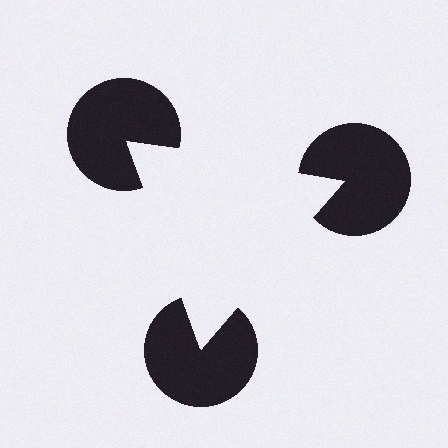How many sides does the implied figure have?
3 sides.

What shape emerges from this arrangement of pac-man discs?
An illusory triangle — its edges are inferred from the aligned wedge cuts in the pac-man discs, not physically drawn.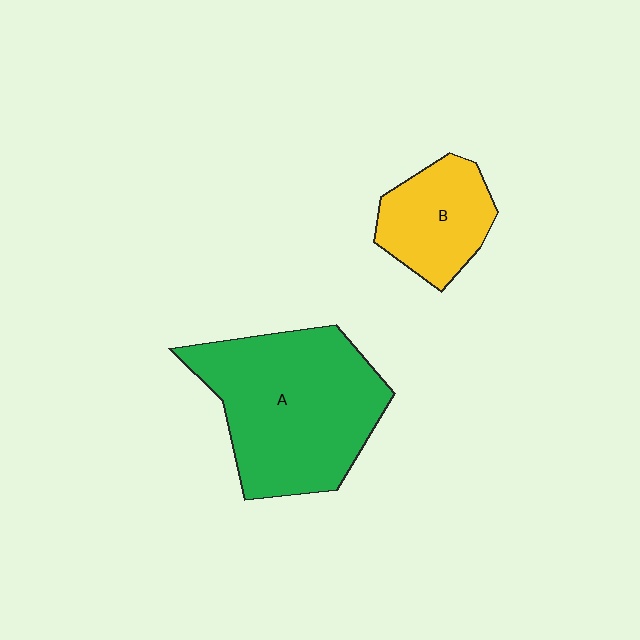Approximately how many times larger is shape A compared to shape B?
Approximately 2.2 times.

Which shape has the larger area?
Shape A (green).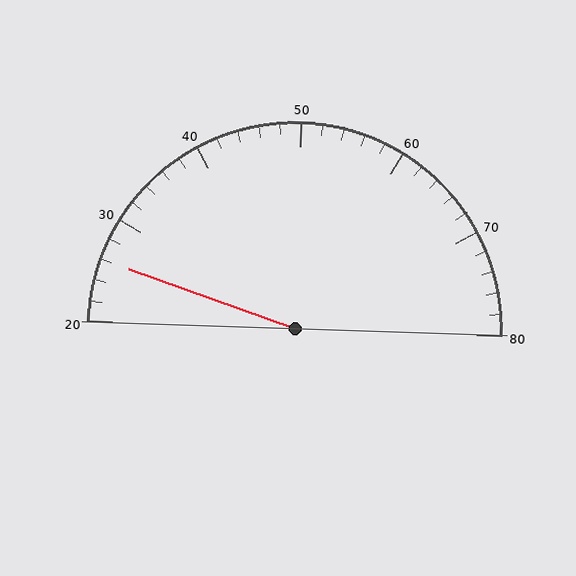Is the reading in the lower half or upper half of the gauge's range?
The reading is in the lower half of the range (20 to 80).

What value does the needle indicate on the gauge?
The needle indicates approximately 26.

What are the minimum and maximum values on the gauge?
The gauge ranges from 20 to 80.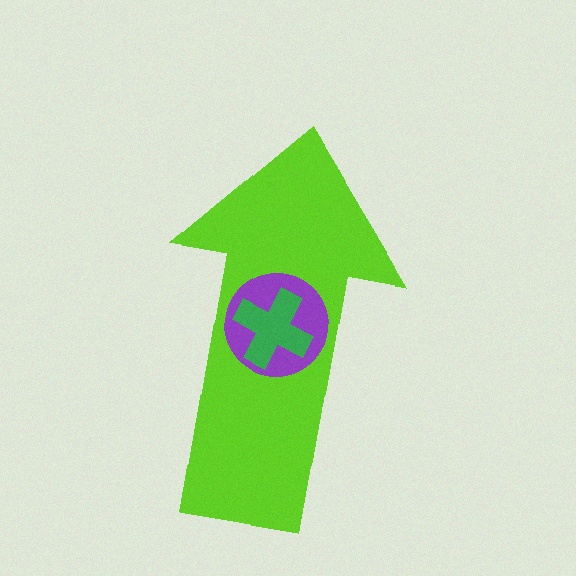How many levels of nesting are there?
3.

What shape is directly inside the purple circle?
The green cross.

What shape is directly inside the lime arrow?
The purple circle.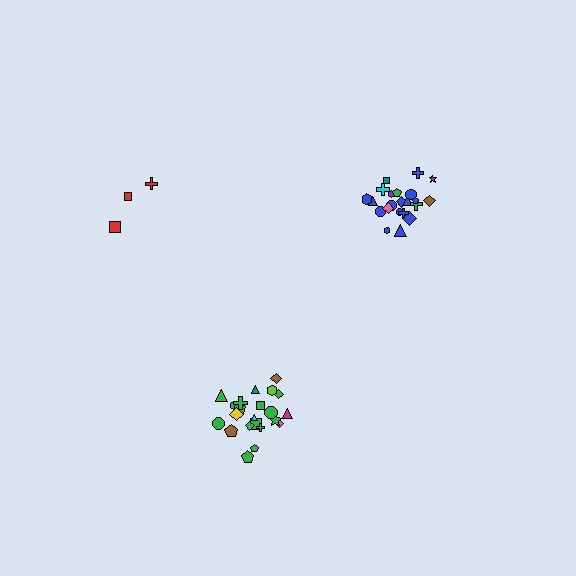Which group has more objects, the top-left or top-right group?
The top-right group.